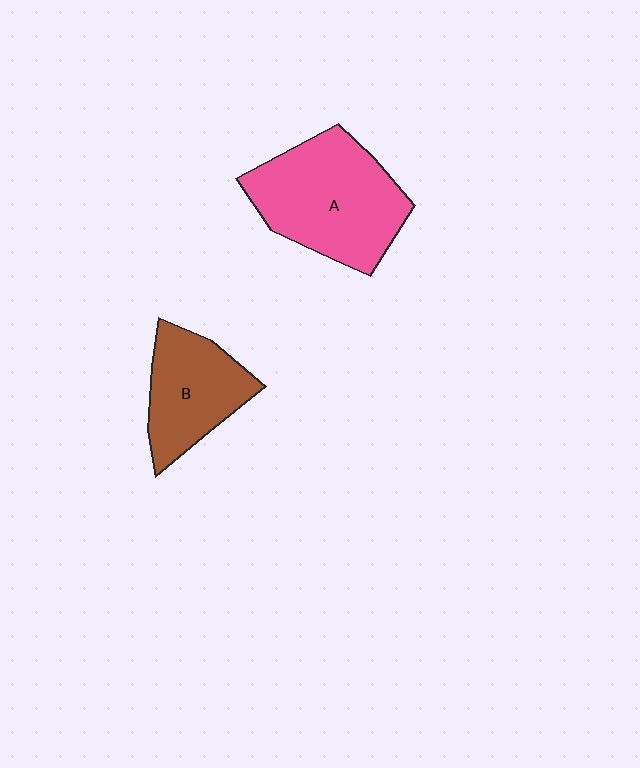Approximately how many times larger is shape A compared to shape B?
Approximately 1.5 times.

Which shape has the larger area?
Shape A (pink).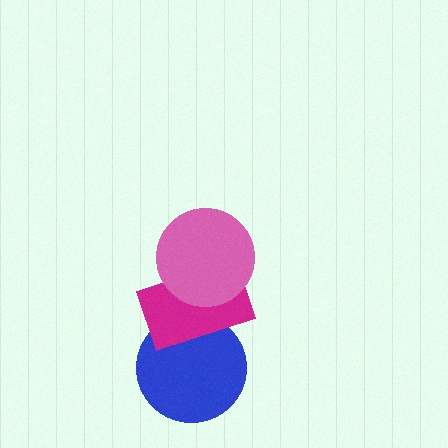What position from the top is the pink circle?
The pink circle is 1st from the top.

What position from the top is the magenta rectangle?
The magenta rectangle is 2nd from the top.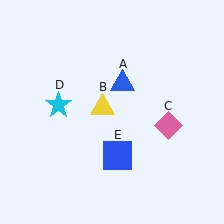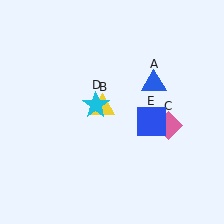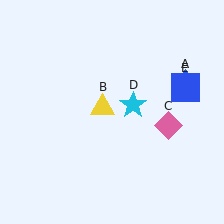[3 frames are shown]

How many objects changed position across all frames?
3 objects changed position: blue triangle (object A), cyan star (object D), blue square (object E).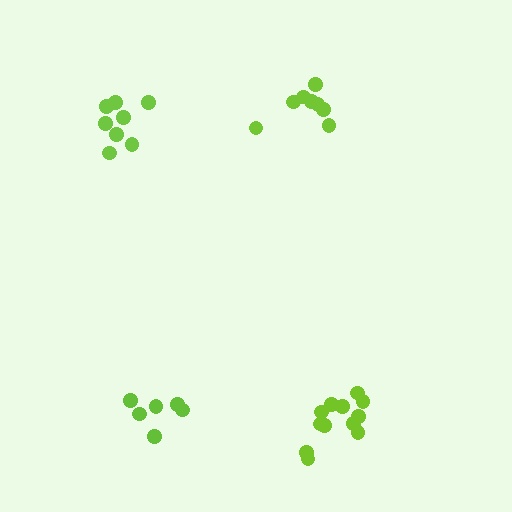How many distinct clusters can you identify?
There are 4 distinct clusters.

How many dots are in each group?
Group 1: 12 dots, Group 2: 8 dots, Group 3: 8 dots, Group 4: 6 dots (34 total).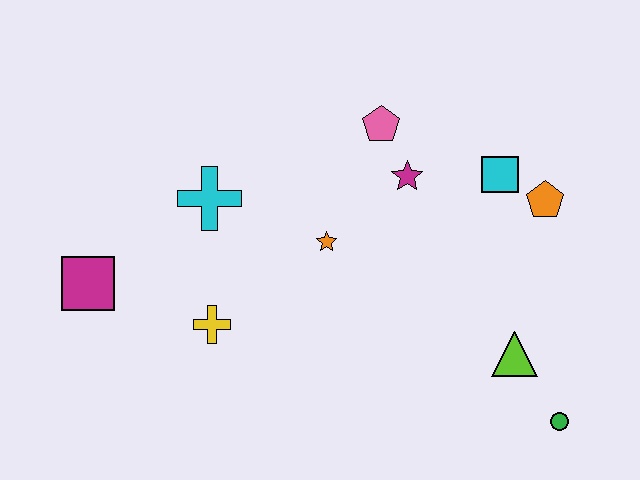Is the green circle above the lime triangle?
No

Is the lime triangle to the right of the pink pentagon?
Yes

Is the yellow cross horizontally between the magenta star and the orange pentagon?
No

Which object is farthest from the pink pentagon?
The green circle is farthest from the pink pentagon.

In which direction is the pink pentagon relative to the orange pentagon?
The pink pentagon is to the left of the orange pentagon.